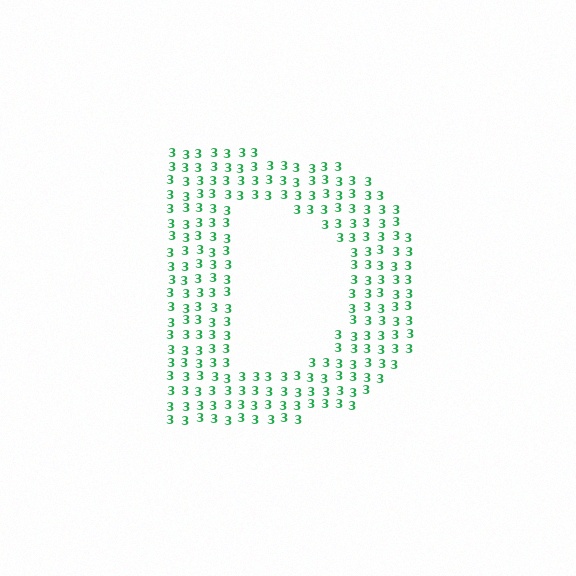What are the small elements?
The small elements are digit 3's.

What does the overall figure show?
The overall figure shows the letter D.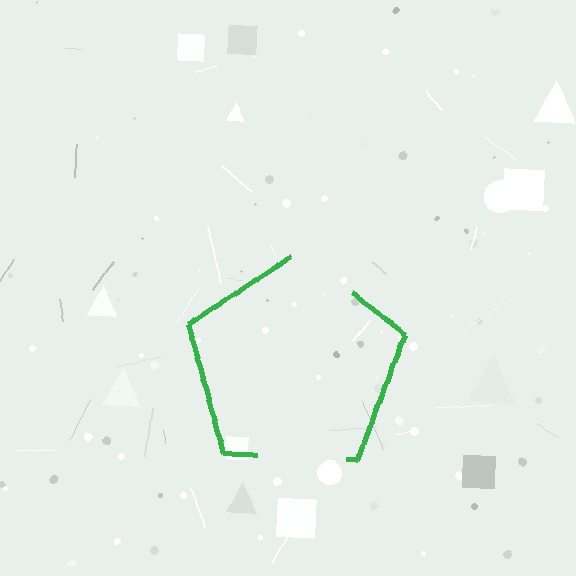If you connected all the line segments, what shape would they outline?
They would outline a pentagon.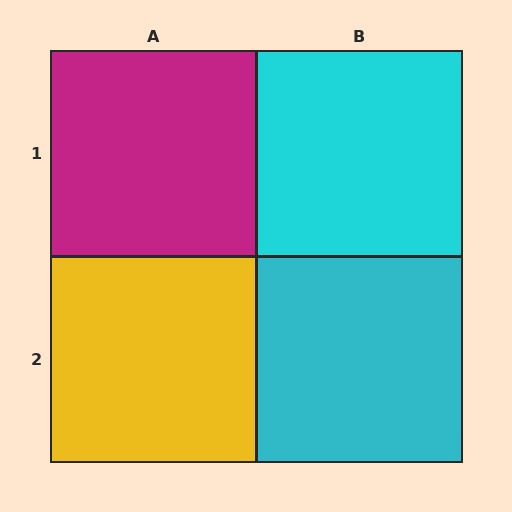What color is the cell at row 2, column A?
Yellow.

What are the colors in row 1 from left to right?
Magenta, cyan.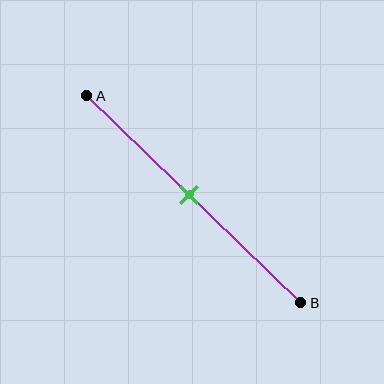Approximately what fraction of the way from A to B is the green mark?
The green mark is approximately 50% of the way from A to B.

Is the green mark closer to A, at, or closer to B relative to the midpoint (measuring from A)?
The green mark is approximately at the midpoint of segment AB.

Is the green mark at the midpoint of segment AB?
Yes, the mark is approximately at the midpoint.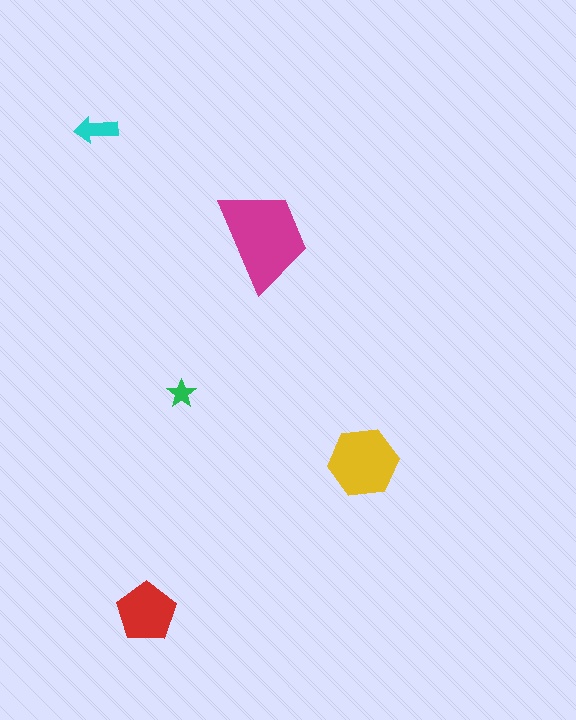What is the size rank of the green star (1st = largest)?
5th.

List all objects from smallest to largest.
The green star, the cyan arrow, the red pentagon, the yellow hexagon, the magenta trapezoid.